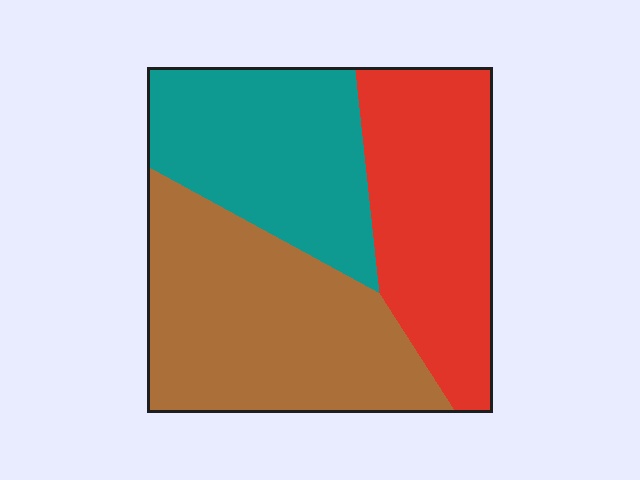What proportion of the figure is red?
Red covers around 30% of the figure.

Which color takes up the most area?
Brown, at roughly 40%.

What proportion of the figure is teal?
Teal takes up between a quarter and a half of the figure.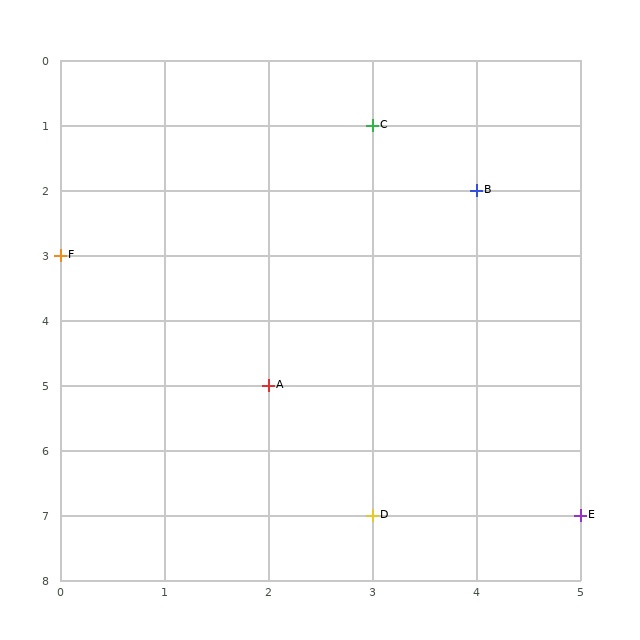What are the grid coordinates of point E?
Point E is at grid coordinates (5, 7).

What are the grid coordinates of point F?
Point F is at grid coordinates (0, 3).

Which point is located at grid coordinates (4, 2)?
Point B is at (4, 2).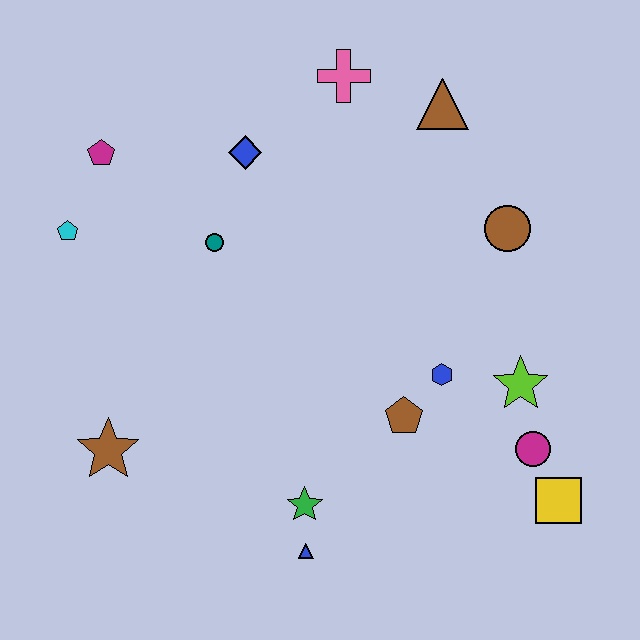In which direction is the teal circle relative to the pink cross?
The teal circle is below the pink cross.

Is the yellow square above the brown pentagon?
No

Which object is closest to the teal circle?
The blue diamond is closest to the teal circle.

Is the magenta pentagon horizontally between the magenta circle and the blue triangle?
No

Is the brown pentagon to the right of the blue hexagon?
No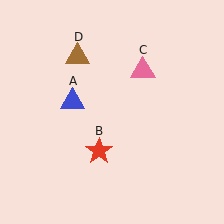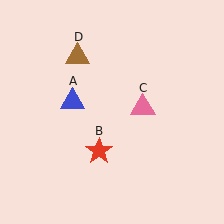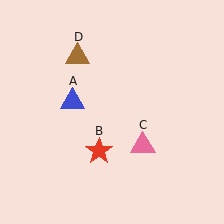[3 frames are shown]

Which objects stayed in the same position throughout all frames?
Blue triangle (object A) and red star (object B) and brown triangle (object D) remained stationary.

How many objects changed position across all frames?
1 object changed position: pink triangle (object C).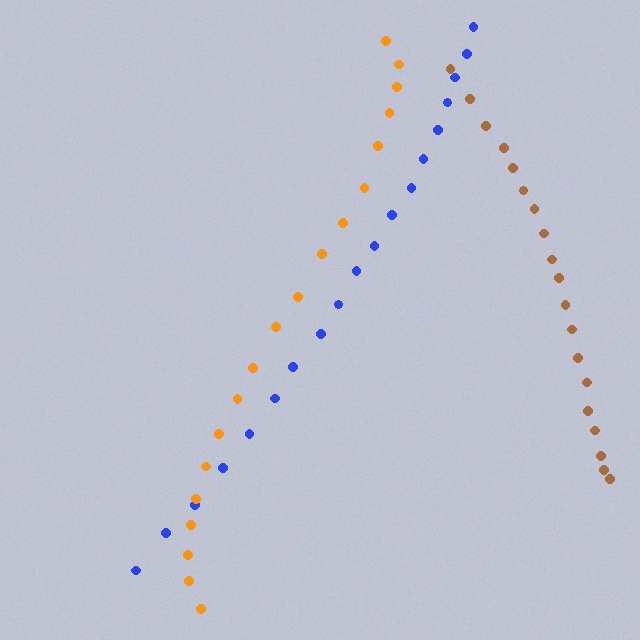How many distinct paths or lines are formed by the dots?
There are 3 distinct paths.